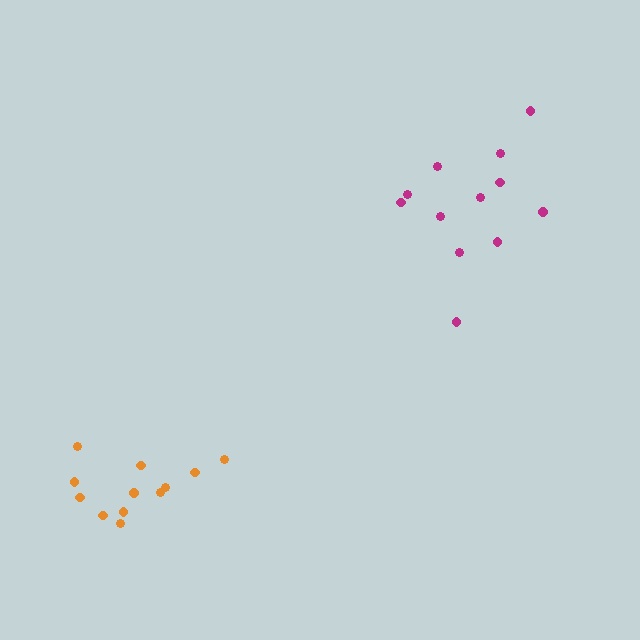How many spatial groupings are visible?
There are 2 spatial groupings.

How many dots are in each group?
Group 1: 12 dots, Group 2: 12 dots (24 total).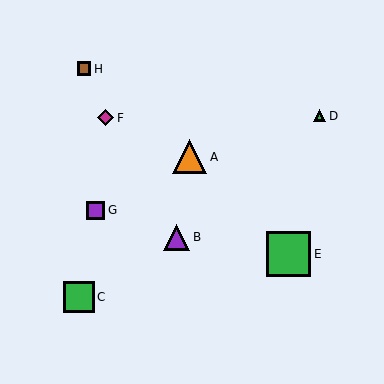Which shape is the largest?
The green square (labeled E) is the largest.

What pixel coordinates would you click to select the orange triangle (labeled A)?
Click at (189, 157) to select the orange triangle A.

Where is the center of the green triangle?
The center of the green triangle is at (320, 116).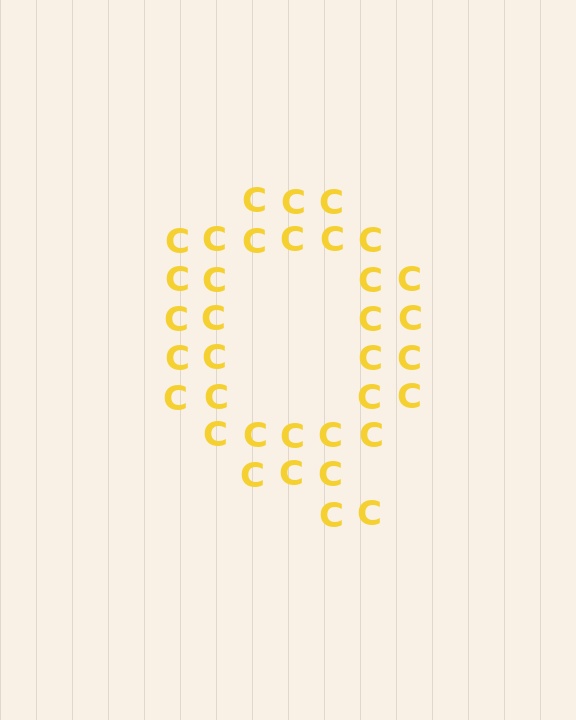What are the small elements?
The small elements are letter C's.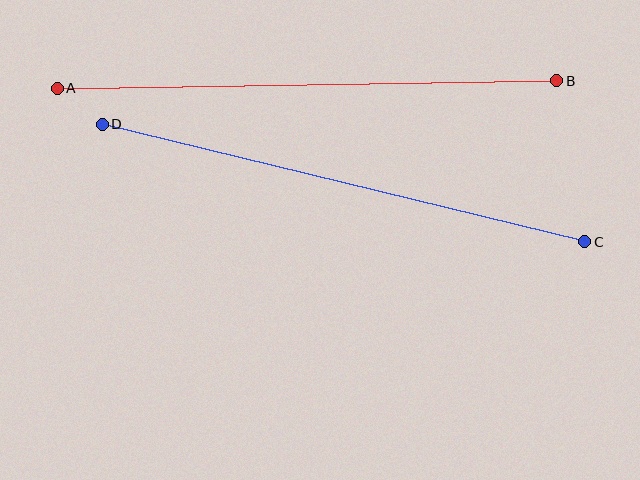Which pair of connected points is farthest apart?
Points A and B are farthest apart.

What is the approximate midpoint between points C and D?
The midpoint is at approximately (344, 183) pixels.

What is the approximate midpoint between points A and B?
The midpoint is at approximately (307, 85) pixels.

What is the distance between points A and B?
The distance is approximately 499 pixels.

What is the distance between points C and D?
The distance is approximately 496 pixels.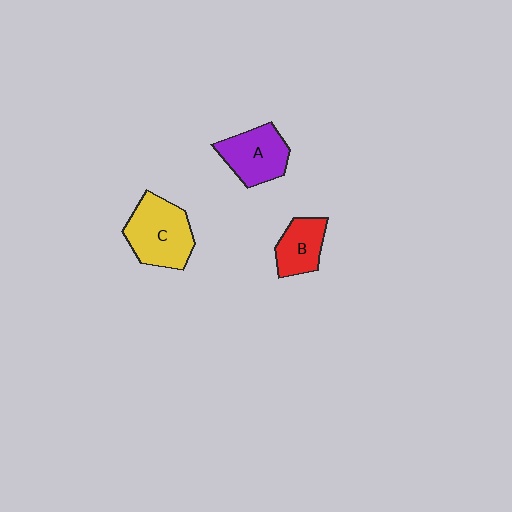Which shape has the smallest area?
Shape B (red).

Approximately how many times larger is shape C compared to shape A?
Approximately 1.2 times.